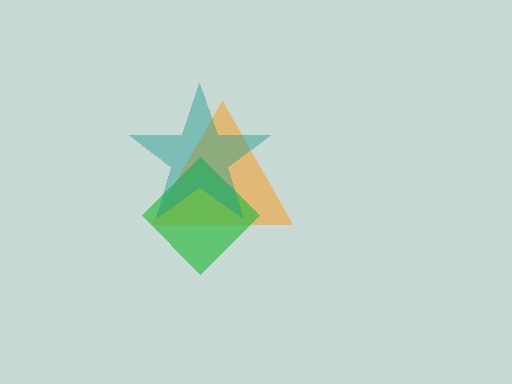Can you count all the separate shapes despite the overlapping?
Yes, there are 3 separate shapes.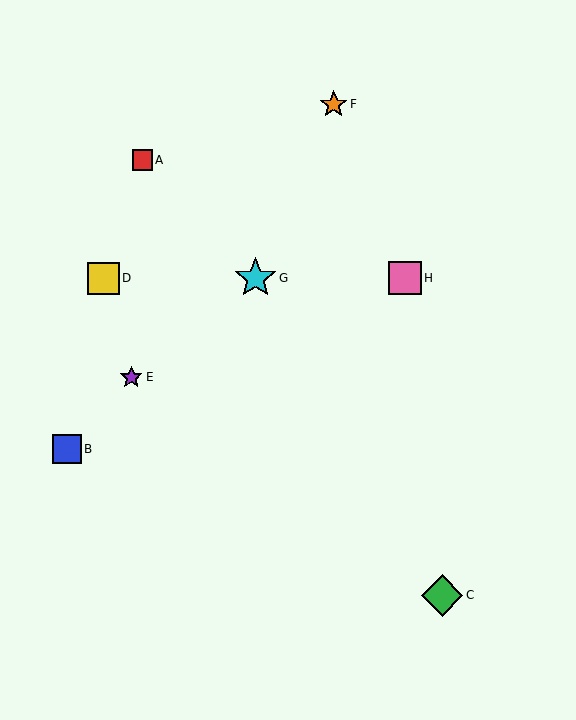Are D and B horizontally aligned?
No, D is at y≈278 and B is at y≈449.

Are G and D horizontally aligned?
Yes, both are at y≈278.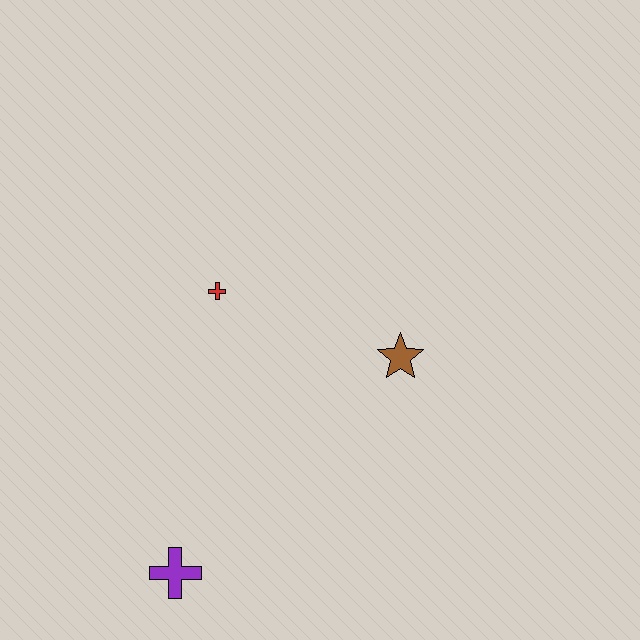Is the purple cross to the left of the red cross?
Yes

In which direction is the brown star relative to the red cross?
The brown star is to the right of the red cross.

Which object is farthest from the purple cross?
The brown star is farthest from the purple cross.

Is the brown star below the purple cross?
No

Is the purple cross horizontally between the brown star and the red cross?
No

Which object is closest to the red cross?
The brown star is closest to the red cross.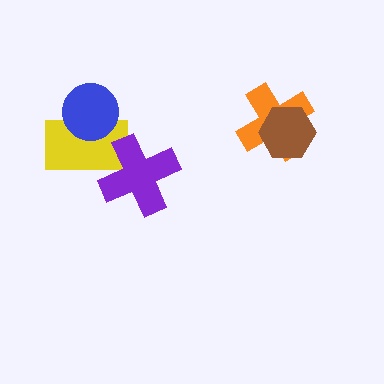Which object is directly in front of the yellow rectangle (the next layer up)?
The blue circle is directly in front of the yellow rectangle.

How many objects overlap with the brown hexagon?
1 object overlaps with the brown hexagon.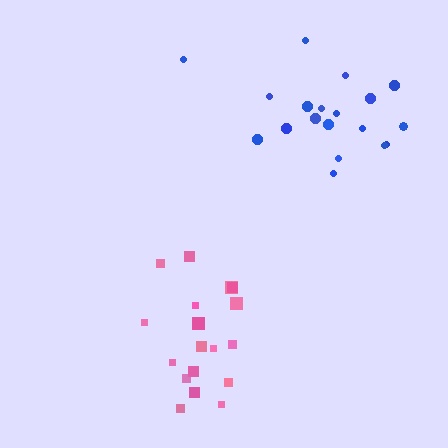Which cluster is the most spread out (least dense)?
Blue.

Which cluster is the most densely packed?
Pink.